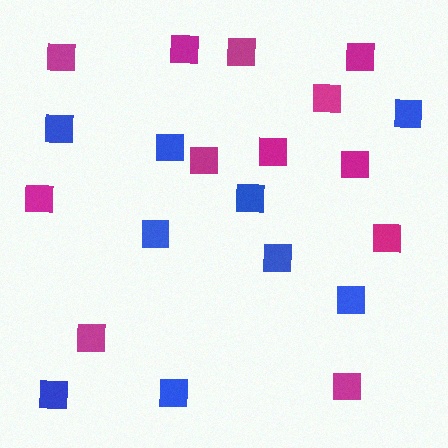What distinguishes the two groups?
There are 2 groups: one group of blue squares (9) and one group of magenta squares (12).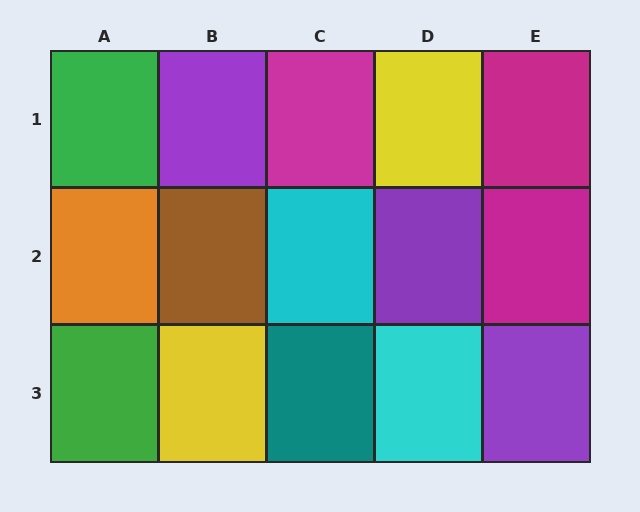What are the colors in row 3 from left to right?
Green, yellow, teal, cyan, purple.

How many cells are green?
2 cells are green.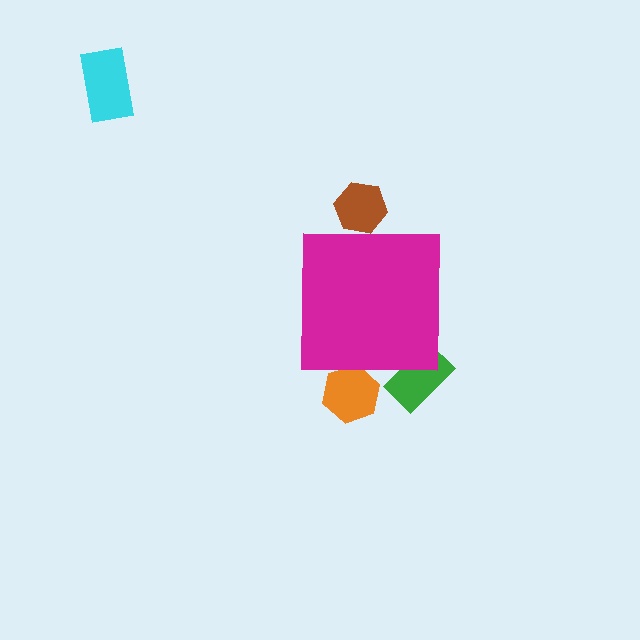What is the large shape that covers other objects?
A magenta square.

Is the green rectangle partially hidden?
Yes, the green rectangle is partially hidden behind the magenta square.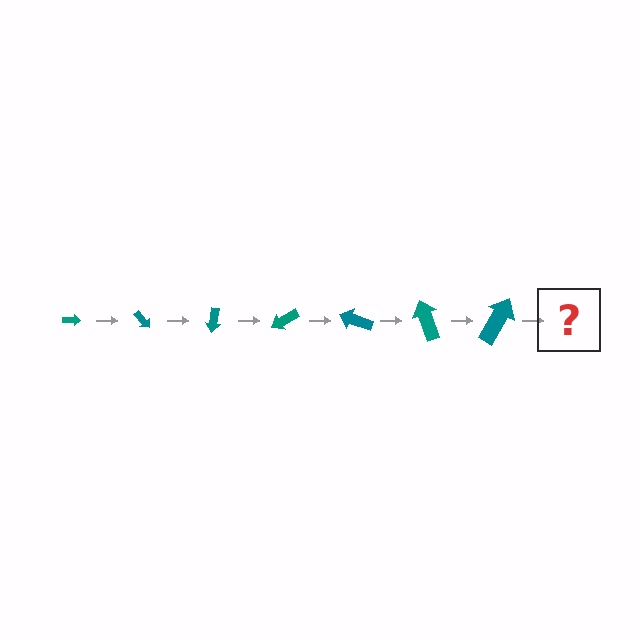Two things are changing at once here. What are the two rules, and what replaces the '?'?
The two rules are that the arrow grows larger each step and it rotates 50 degrees each step. The '?' should be an arrow, larger than the previous one and rotated 350 degrees from the start.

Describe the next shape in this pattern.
It should be an arrow, larger than the previous one and rotated 350 degrees from the start.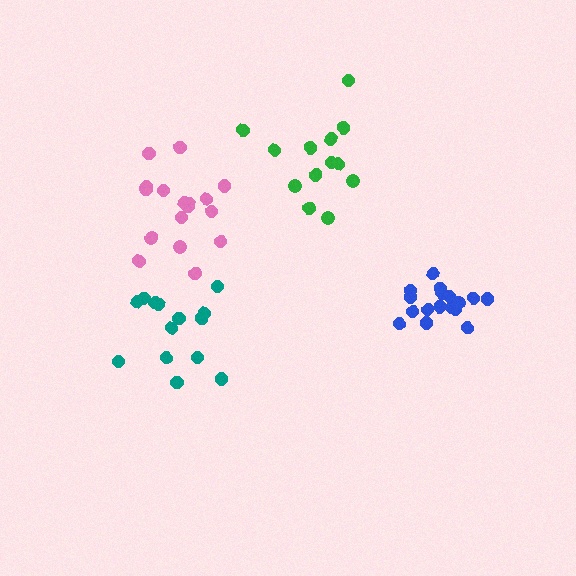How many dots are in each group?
Group 1: 13 dots, Group 2: 17 dots, Group 3: 14 dots, Group 4: 18 dots (62 total).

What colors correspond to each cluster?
The clusters are colored: green, pink, teal, blue.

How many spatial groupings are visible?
There are 4 spatial groupings.